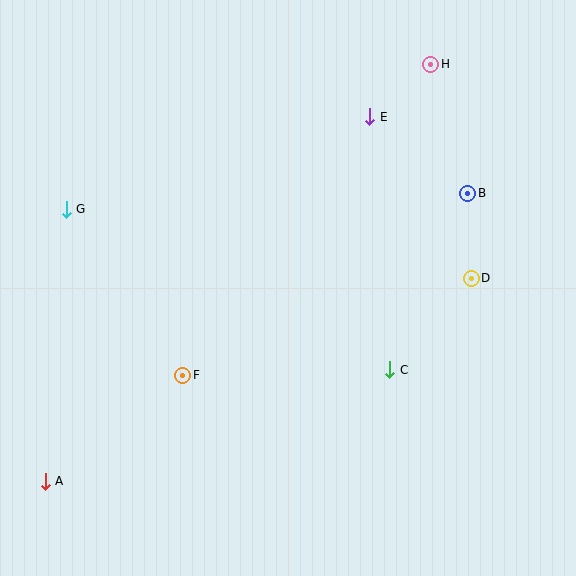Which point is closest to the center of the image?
Point C at (390, 370) is closest to the center.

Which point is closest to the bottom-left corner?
Point A is closest to the bottom-left corner.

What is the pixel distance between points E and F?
The distance between E and F is 319 pixels.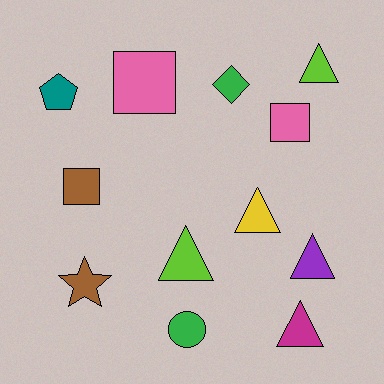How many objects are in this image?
There are 12 objects.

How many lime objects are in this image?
There are 2 lime objects.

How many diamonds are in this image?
There is 1 diamond.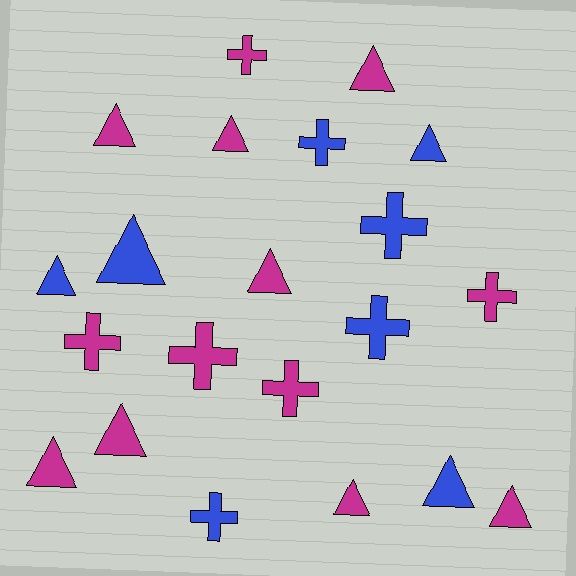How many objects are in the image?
There are 21 objects.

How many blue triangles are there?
There are 4 blue triangles.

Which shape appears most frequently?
Triangle, with 12 objects.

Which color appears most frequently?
Magenta, with 13 objects.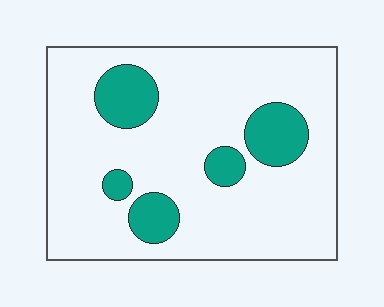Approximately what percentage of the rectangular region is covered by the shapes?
Approximately 15%.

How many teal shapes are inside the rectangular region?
5.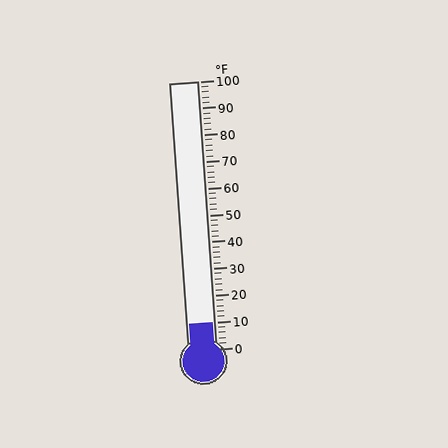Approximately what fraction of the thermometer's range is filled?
The thermometer is filled to approximately 10% of its range.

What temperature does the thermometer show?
The thermometer shows approximately 10°F.